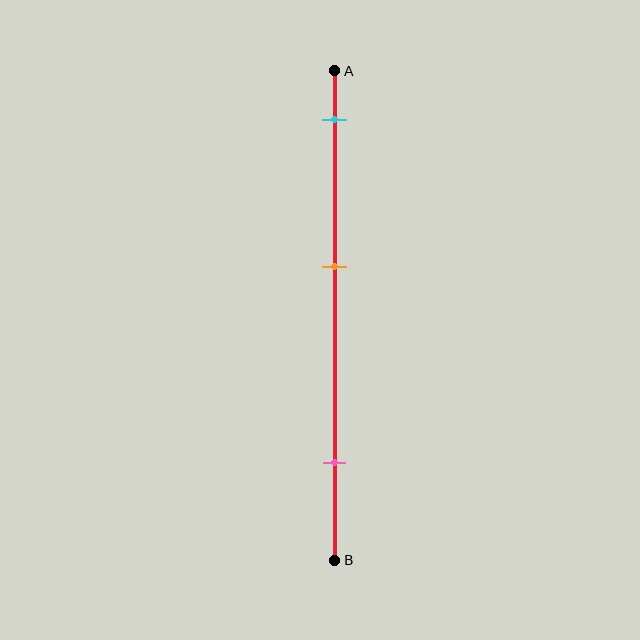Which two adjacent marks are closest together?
The cyan and orange marks are the closest adjacent pair.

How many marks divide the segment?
There are 3 marks dividing the segment.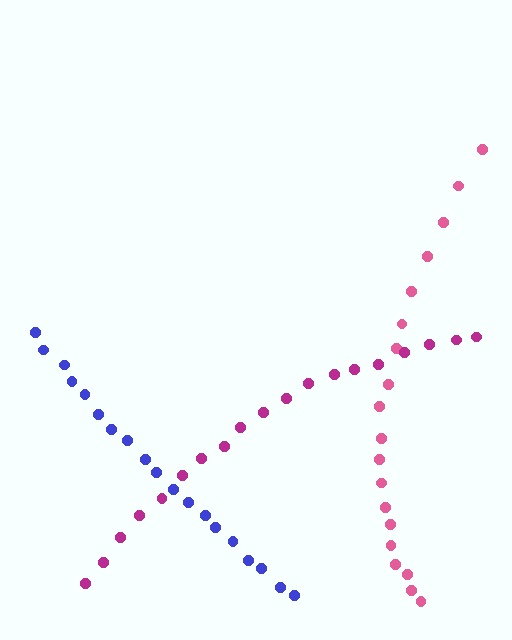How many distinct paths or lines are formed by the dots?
There are 3 distinct paths.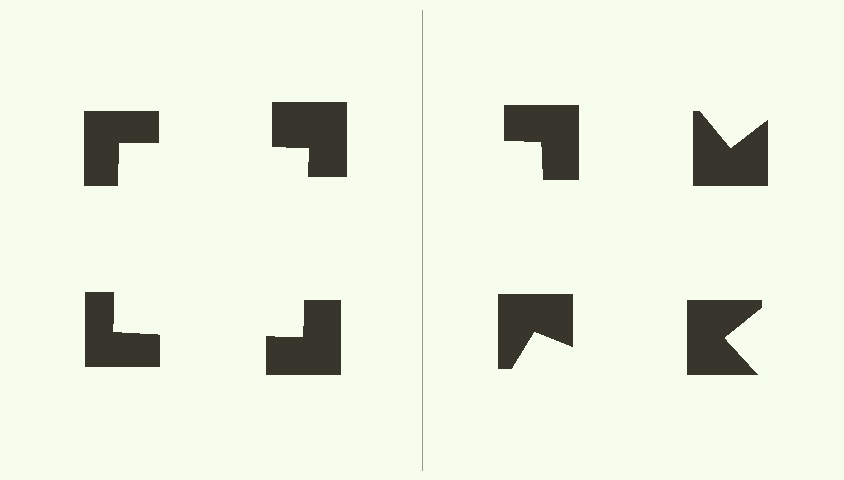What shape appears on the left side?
An illusory square.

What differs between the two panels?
The notched squares are positioned identically on both sides; only the wedge orientations differ. On the left they align to a square; on the right they are misaligned.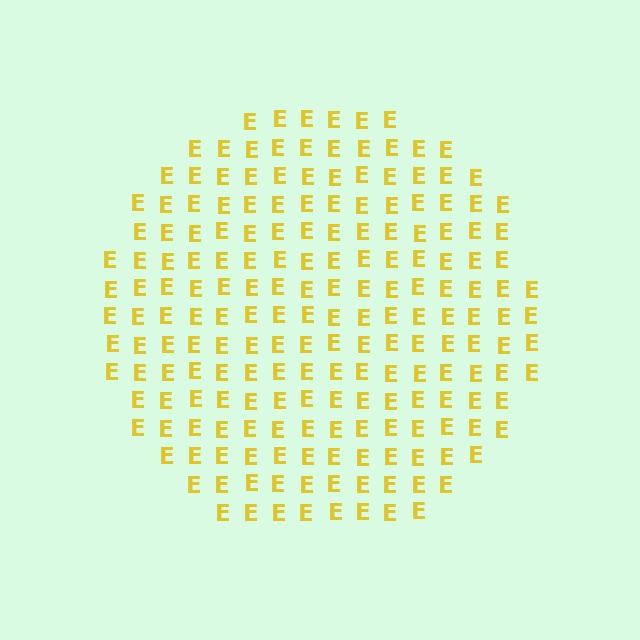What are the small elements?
The small elements are letter E's.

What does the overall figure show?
The overall figure shows a circle.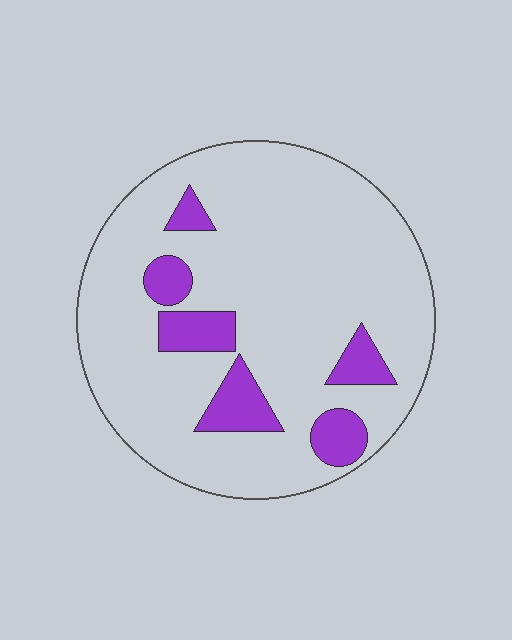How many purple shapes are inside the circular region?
6.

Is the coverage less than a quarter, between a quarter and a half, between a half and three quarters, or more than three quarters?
Less than a quarter.